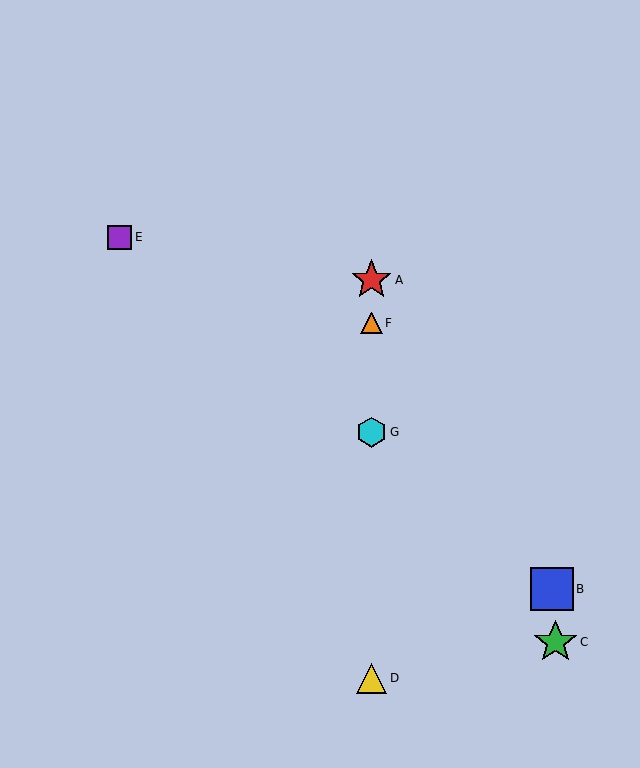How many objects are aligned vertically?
4 objects (A, D, F, G) are aligned vertically.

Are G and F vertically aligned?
Yes, both are at x≈372.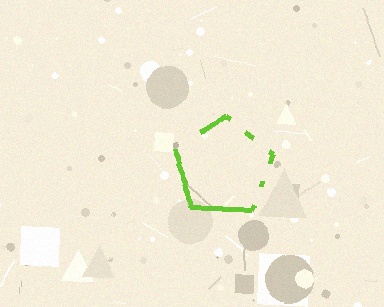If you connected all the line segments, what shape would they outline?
They would outline a pentagon.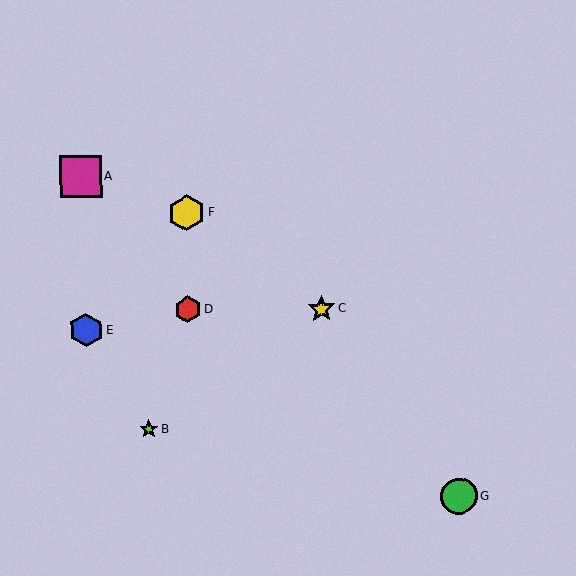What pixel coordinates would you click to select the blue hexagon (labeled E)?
Click at (86, 330) to select the blue hexagon E.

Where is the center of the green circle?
The center of the green circle is at (459, 496).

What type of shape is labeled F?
Shape F is a yellow hexagon.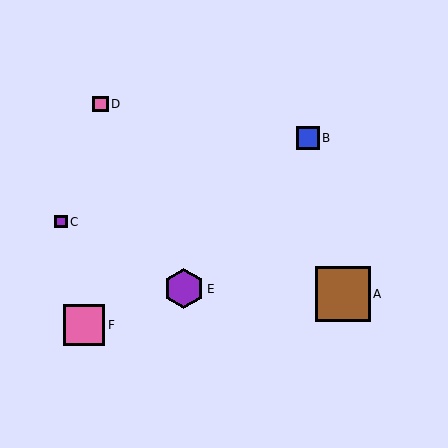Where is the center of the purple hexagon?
The center of the purple hexagon is at (184, 289).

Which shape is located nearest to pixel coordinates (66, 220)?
The purple square (labeled C) at (61, 222) is nearest to that location.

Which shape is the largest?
The brown square (labeled A) is the largest.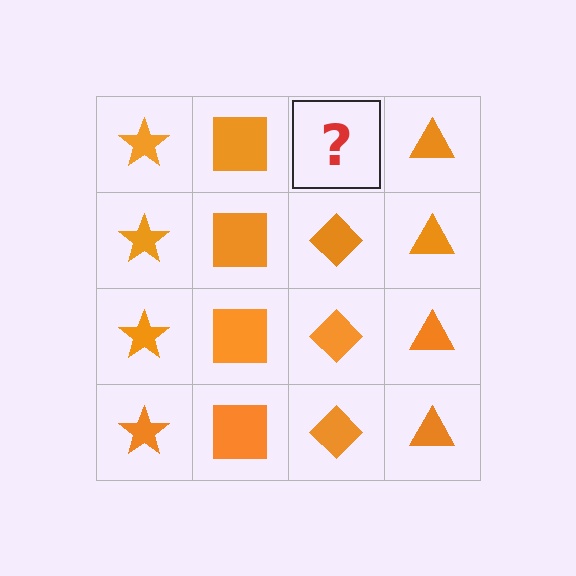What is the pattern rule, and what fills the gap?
The rule is that each column has a consistent shape. The gap should be filled with an orange diamond.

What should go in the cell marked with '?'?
The missing cell should contain an orange diamond.